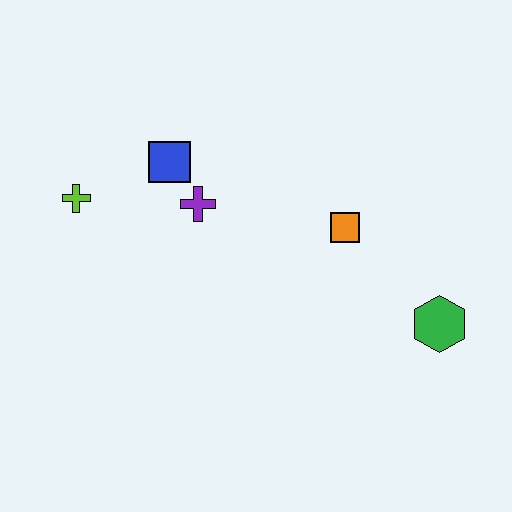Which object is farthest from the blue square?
The green hexagon is farthest from the blue square.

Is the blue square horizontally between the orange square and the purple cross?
No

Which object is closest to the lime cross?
The blue square is closest to the lime cross.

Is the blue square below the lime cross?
No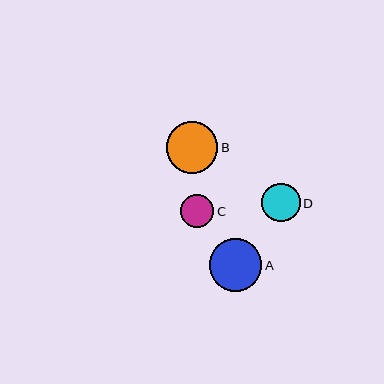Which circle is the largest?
Circle A is the largest with a size of approximately 53 pixels.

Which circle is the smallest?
Circle C is the smallest with a size of approximately 33 pixels.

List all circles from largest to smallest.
From largest to smallest: A, B, D, C.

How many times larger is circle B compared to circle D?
Circle B is approximately 1.4 times the size of circle D.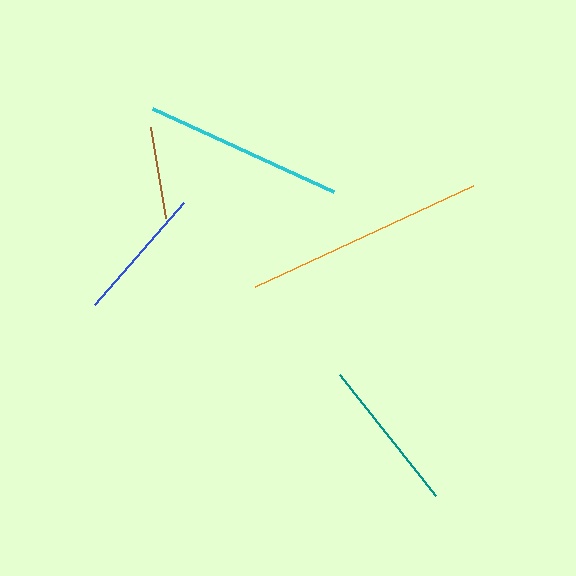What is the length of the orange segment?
The orange segment is approximately 241 pixels long.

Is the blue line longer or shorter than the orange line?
The orange line is longer than the blue line.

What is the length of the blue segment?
The blue segment is approximately 136 pixels long.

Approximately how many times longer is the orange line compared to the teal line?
The orange line is approximately 1.6 times the length of the teal line.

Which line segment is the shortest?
The brown line is the shortest at approximately 92 pixels.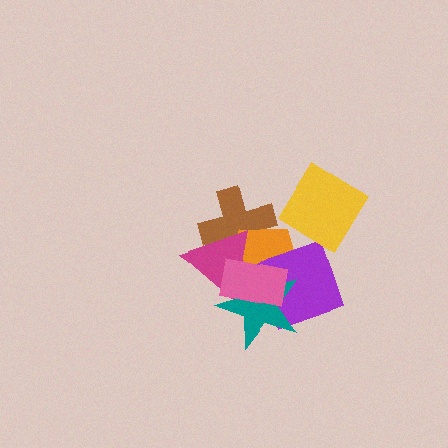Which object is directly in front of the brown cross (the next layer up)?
The orange pentagon is directly in front of the brown cross.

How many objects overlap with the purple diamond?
4 objects overlap with the purple diamond.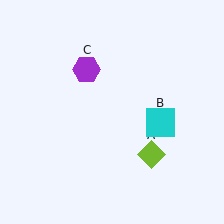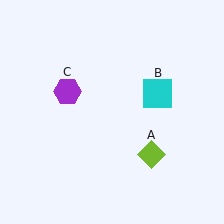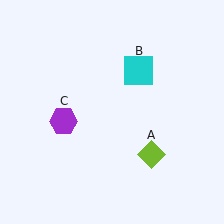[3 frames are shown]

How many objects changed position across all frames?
2 objects changed position: cyan square (object B), purple hexagon (object C).